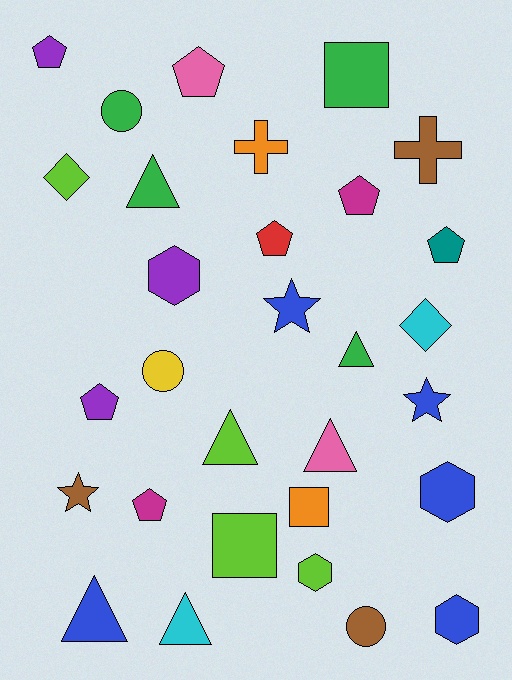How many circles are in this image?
There are 3 circles.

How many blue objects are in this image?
There are 5 blue objects.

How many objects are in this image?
There are 30 objects.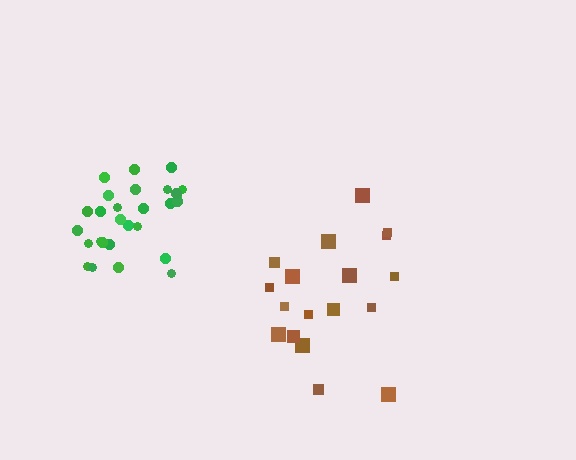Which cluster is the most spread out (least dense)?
Brown.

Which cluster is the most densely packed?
Green.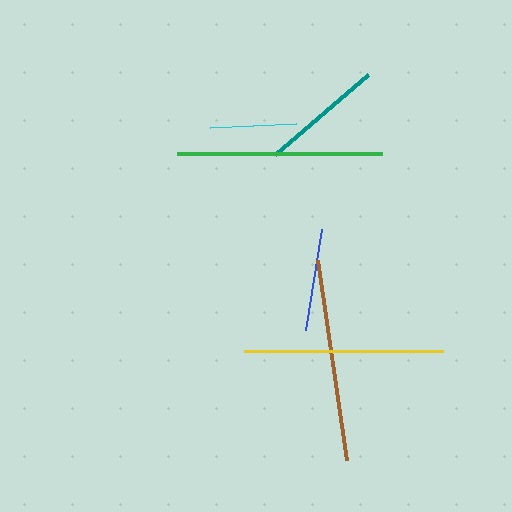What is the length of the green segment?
The green segment is approximately 205 pixels long.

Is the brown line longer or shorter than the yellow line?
The brown line is longer than the yellow line.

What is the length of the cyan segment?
The cyan segment is approximately 85 pixels long.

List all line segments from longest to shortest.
From longest to shortest: green, brown, yellow, teal, blue, cyan.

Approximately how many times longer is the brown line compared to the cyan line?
The brown line is approximately 2.4 times the length of the cyan line.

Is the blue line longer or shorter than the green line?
The green line is longer than the blue line.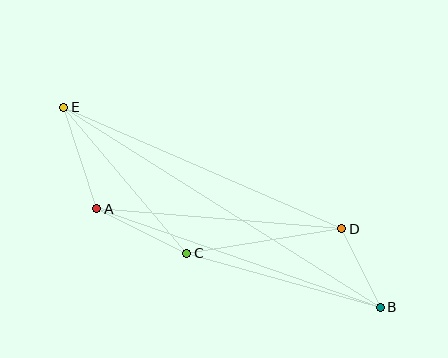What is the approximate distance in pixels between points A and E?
The distance between A and E is approximately 107 pixels.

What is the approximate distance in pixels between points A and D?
The distance between A and D is approximately 246 pixels.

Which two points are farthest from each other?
Points B and E are farthest from each other.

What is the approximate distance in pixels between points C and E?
The distance between C and E is approximately 191 pixels.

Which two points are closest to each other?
Points B and D are closest to each other.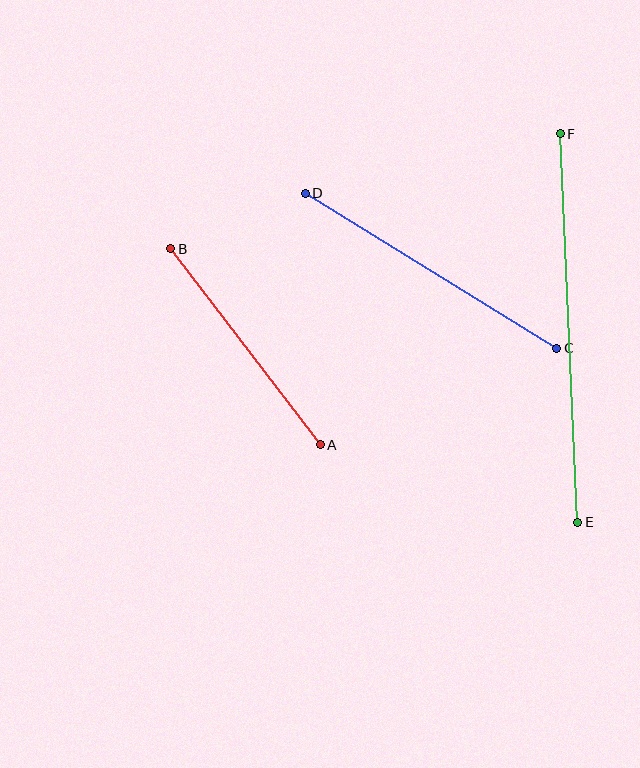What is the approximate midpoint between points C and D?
The midpoint is at approximately (431, 271) pixels.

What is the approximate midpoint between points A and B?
The midpoint is at approximately (246, 347) pixels.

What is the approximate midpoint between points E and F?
The midpoint is at approximately (569, 328) pixels.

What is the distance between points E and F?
The distance is approximately 389 pixels.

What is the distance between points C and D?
The distance is approximately 295 pixels.